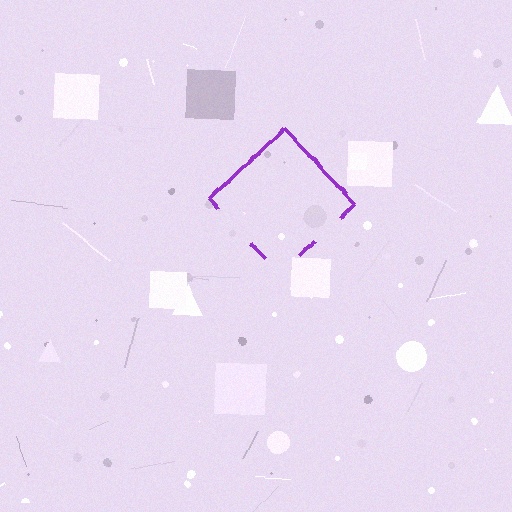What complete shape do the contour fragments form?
The contour fragments form a diamond.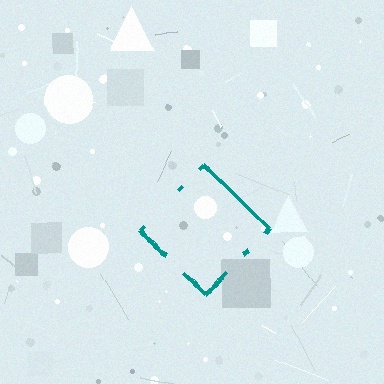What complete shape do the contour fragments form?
The contour fragments form a diamond.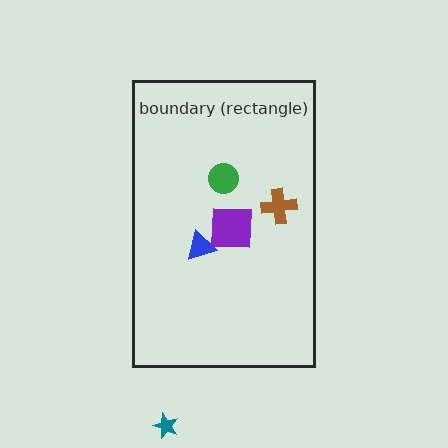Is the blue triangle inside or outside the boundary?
Inside.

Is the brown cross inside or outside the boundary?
Inside.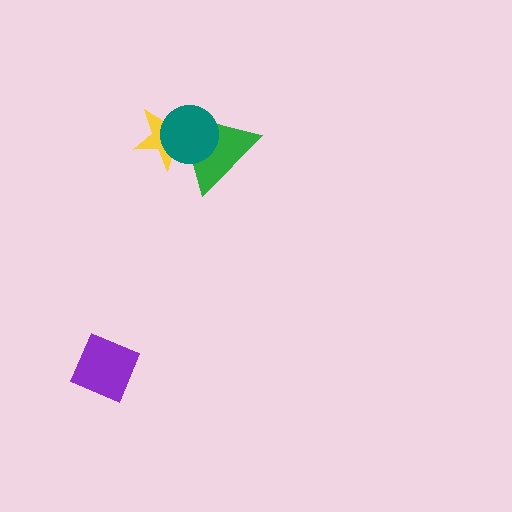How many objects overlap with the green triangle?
2 objects overlap with the green triangle.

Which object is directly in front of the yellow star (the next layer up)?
The green triangle is directly in front of the yellow star.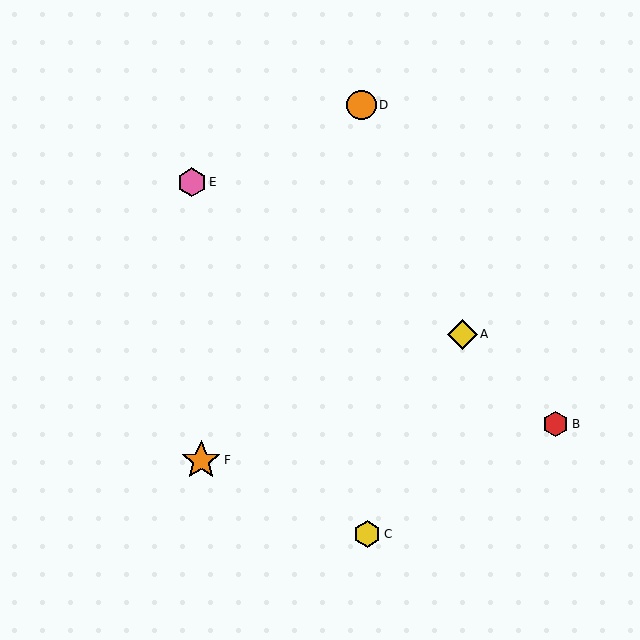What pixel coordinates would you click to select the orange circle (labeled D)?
Click at (361, 105) to select the orange circle D.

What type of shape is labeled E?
Shape E is a pink hexagon.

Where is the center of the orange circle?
The center of the orange circle is at (361, 105).